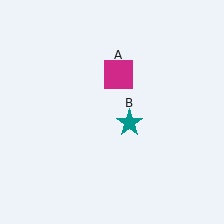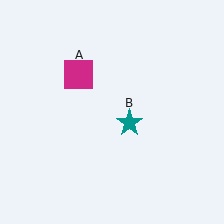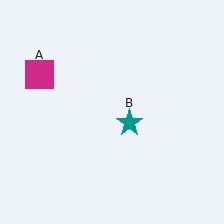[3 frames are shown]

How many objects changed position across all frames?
1 object changed position: magenta square (object A).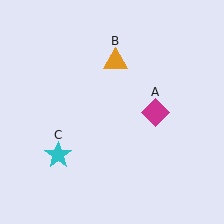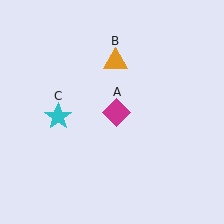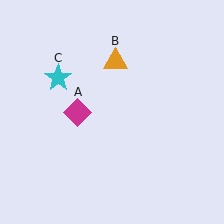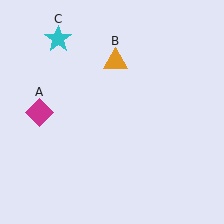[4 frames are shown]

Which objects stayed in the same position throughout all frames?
Orange triangle (object B) remained stationary.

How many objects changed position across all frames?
2 objects changed position: magenta diamond (object A), cyan star (object C).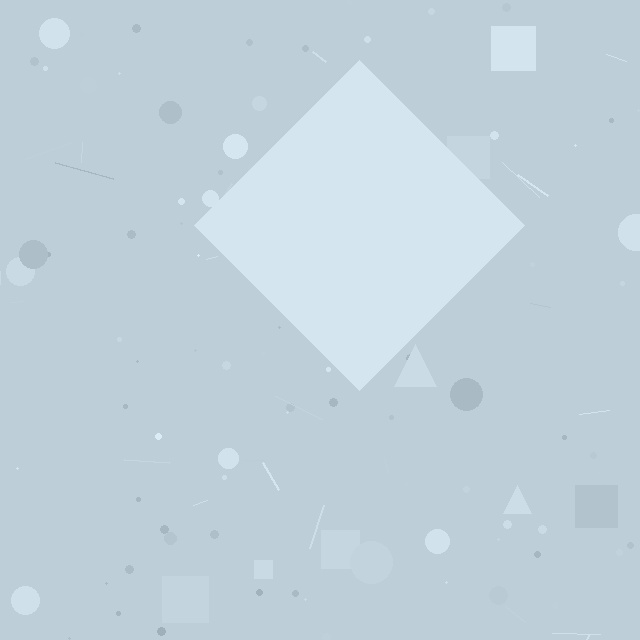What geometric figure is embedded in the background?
A diamond is embedded in the background.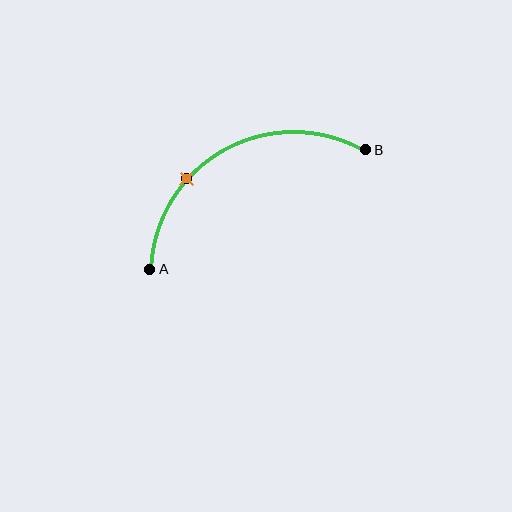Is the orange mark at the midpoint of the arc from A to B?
No. The orange mark lies on the arc but is closer to endpoint A. The arc midpoint would be at the point on the curve equidistant along the arc from both A and B.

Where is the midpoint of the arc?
The arc midpoint is the point on the curve farthest from the straight line joining A and B. It sits above that line.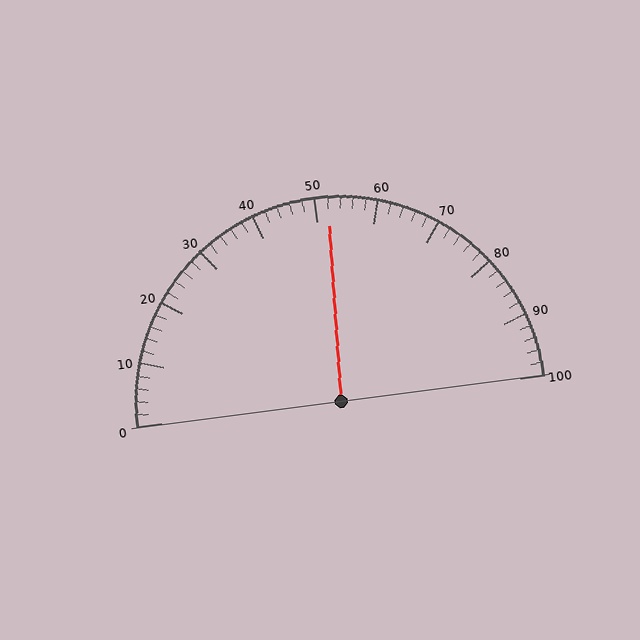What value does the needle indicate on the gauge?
The needle indicates approximately 52.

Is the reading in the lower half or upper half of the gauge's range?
The reading is in the upper half of the range (0 to 100).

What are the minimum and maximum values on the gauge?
The gauge ranges from 0 to 100.